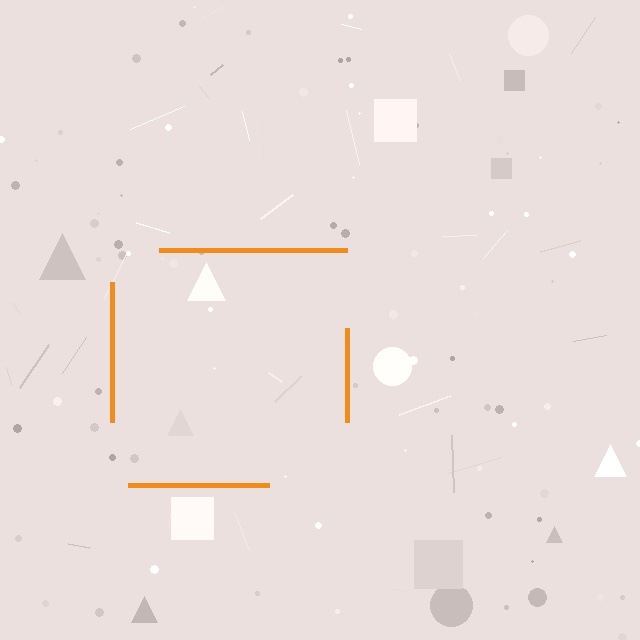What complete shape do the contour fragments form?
The contour fragments form a square.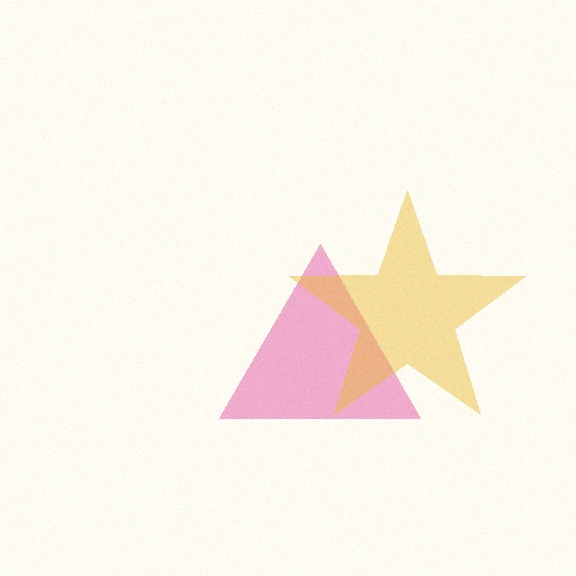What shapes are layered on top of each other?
The layered shapes are: a pink triangle, a yellow star.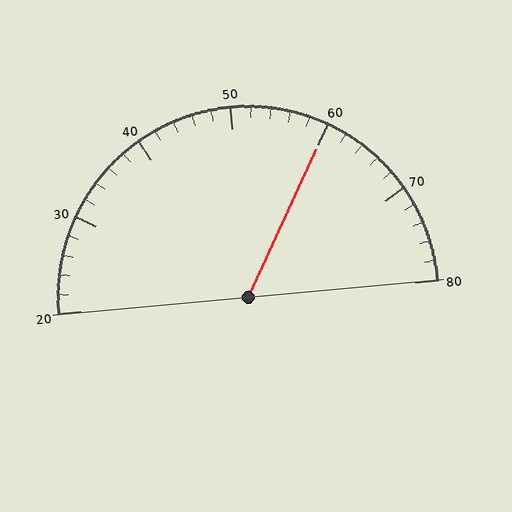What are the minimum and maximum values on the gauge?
The gauge ranges from 20 to 80.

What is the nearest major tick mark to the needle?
The nearest major tick mark is 60.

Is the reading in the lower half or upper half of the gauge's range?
The reading is in the upper half of the range (20 to 80).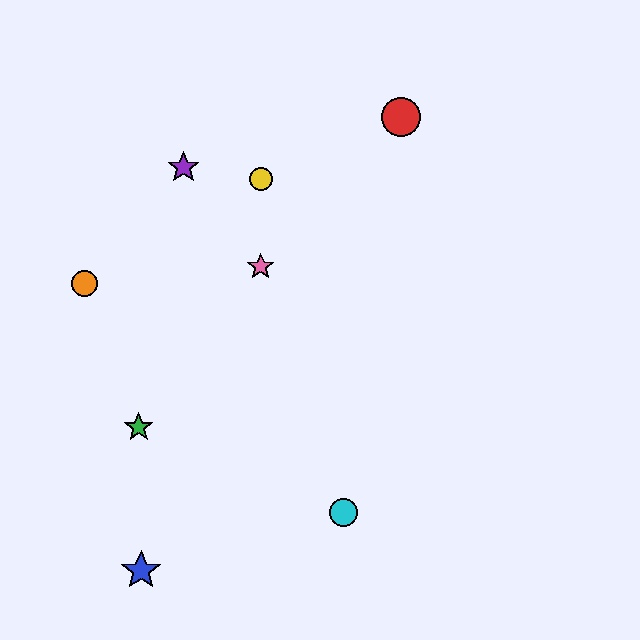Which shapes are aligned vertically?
The yellow circle, the pink star are aligned vertically.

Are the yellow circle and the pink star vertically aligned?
Yes, both are at x≈261.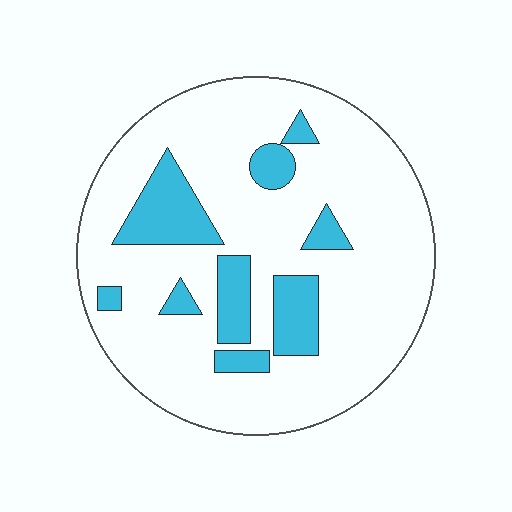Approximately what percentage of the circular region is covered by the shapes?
Approximately 20%.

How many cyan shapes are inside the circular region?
9.